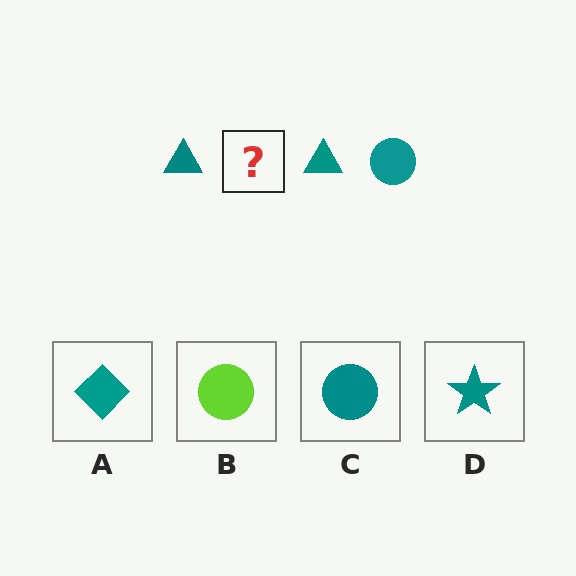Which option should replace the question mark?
Option C.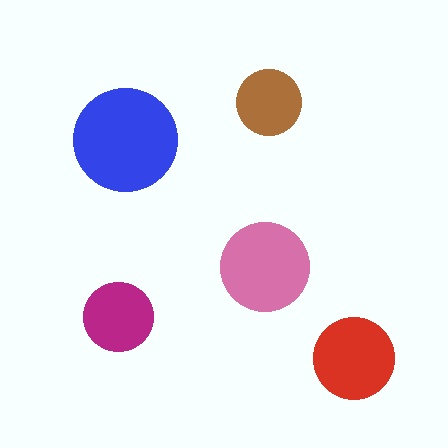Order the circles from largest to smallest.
the blue one, the pink one, the red one, the magenta one, the brown one.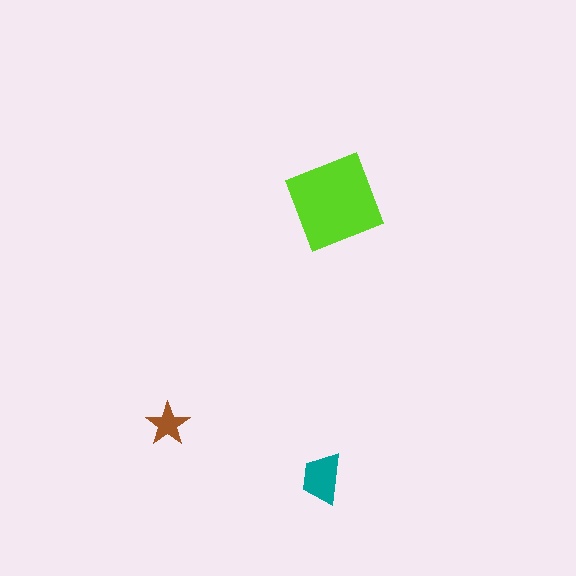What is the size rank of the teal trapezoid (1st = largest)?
2nd.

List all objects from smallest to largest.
The brown star, the teal trapezoid, the lime diamond.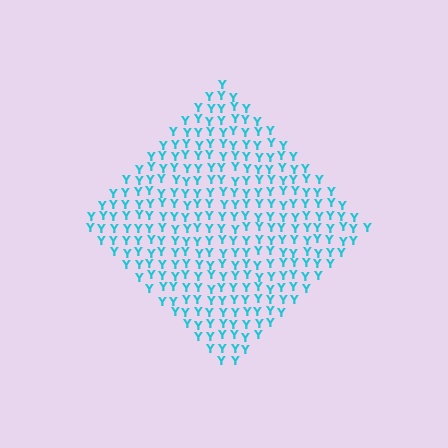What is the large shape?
The large shape is a diamond.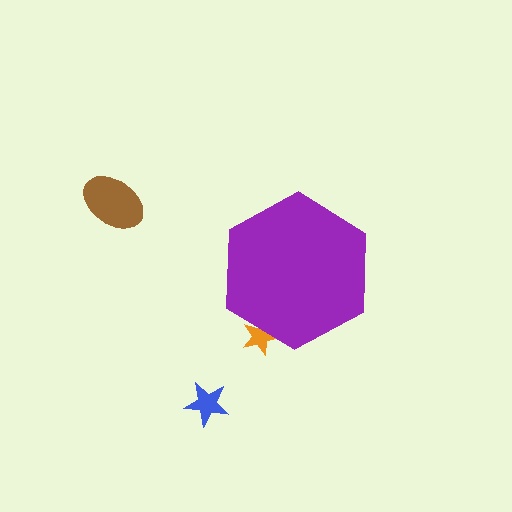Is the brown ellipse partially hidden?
No, the brown ellipse is fully visible.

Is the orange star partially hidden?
Yes, the orange star is partially hidden behind the purple hexagon.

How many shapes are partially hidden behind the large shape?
1 shape is partially hidden.